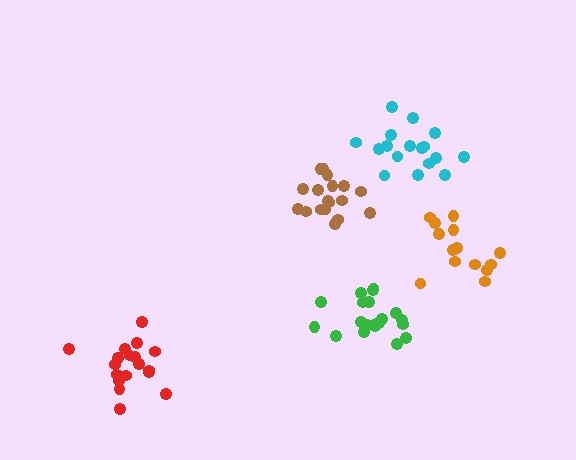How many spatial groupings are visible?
There are 5 spatial groupings.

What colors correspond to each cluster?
The clusters are colored: green, cyan, brown, orange, red.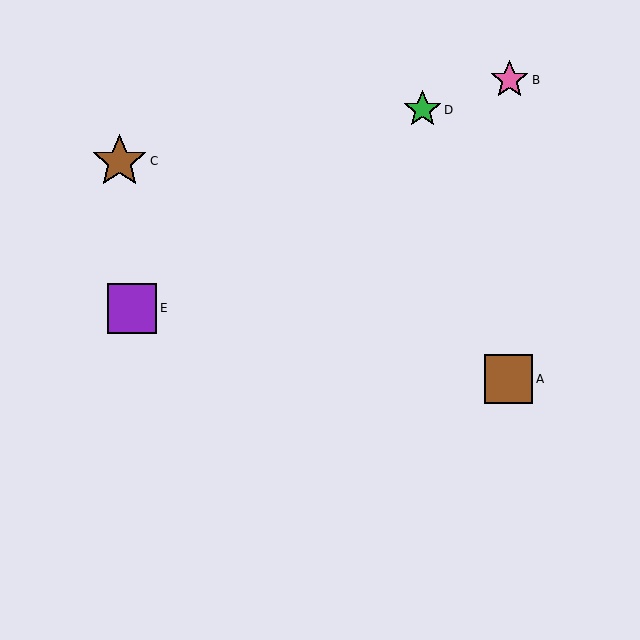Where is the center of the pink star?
The center of the pink star is at (510, 80).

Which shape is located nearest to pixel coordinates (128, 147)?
The brown star (labeled C) at (119, 161) is nearest to that location.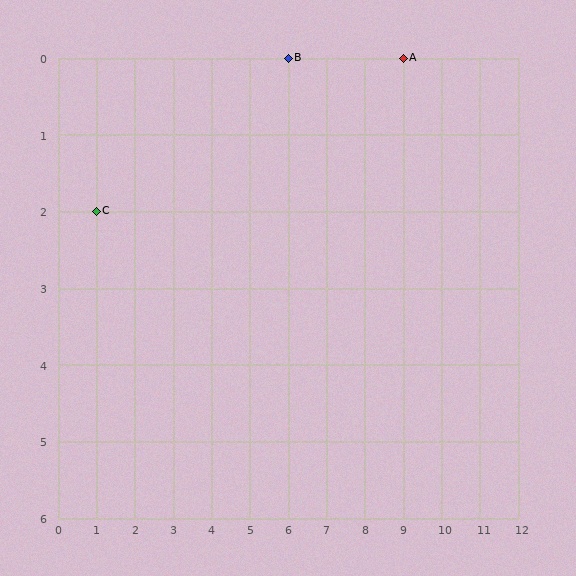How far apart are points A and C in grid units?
Points A and C are 8 columns and 2 rows apart (about 8.2 grid units diagonally).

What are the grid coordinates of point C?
Point C is at grid coordinates (1, 2).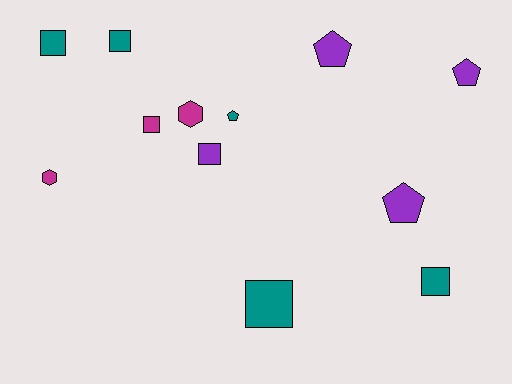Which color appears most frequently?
Teal, with 5 objects.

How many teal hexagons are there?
There are no teal hexagons.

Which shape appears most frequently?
Square, with 6 objects.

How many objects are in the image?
There are 12 objects.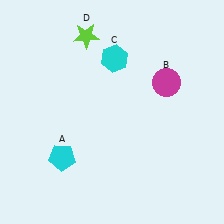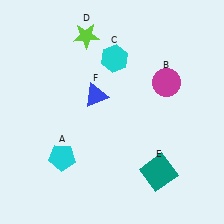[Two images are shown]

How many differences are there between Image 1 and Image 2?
There are 2 differences between the two images.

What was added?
A teal square (E), a blue triangle (F) were added in Image 2.